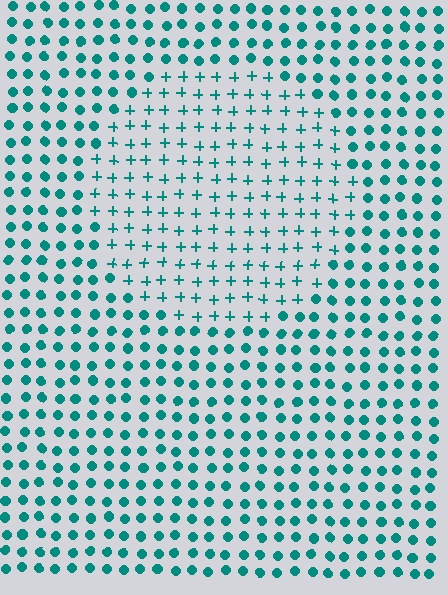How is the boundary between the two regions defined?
The boundary is defined by a change in element shape: plus signs inside vs. circles outside. All elements share the same color and spacing.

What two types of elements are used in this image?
The image uses plus signs inside the circle region and circles outside it.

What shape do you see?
I see a circle.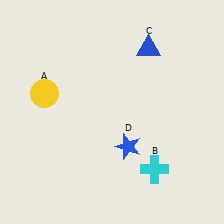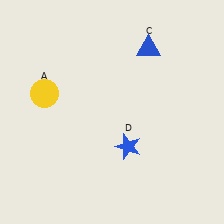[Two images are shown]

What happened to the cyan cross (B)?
The cyan cross (B) was removed in Image 2. It was in the bottom-right area of Image 1.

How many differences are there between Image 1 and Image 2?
There is 1 difference between the two images.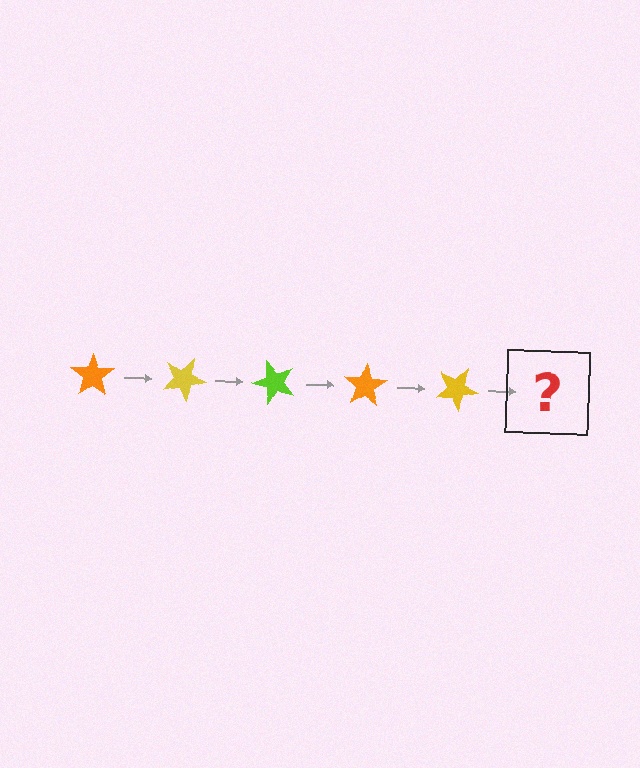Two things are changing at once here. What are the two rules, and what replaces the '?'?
The two rules are that it rotates 25 degrees each step and the color cycles through orange, yellow, and lime. The '?' should be a lime star, rotated 125 degrees from the start.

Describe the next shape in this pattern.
It should be a lime star, rotated 125 degrees from the start.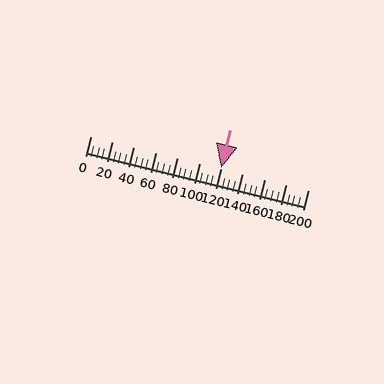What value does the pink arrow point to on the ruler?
The pink arrow points to approximately 120.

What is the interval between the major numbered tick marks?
The major tick marks are spaced 20 units apart.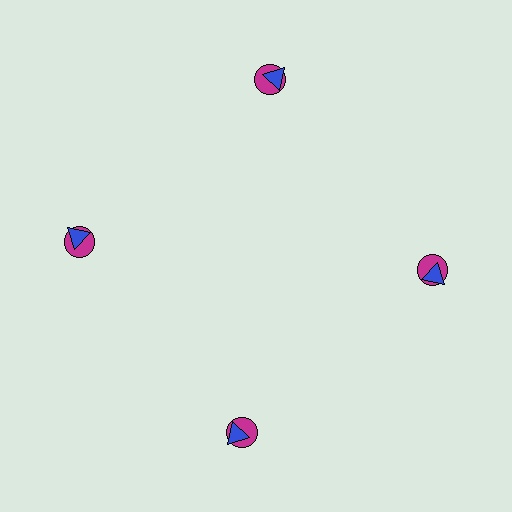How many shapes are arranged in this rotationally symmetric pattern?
There are 8 shapes, arranged in 4 groups of 2.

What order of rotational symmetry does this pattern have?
This pattern has 4-fold rotational symmetry.